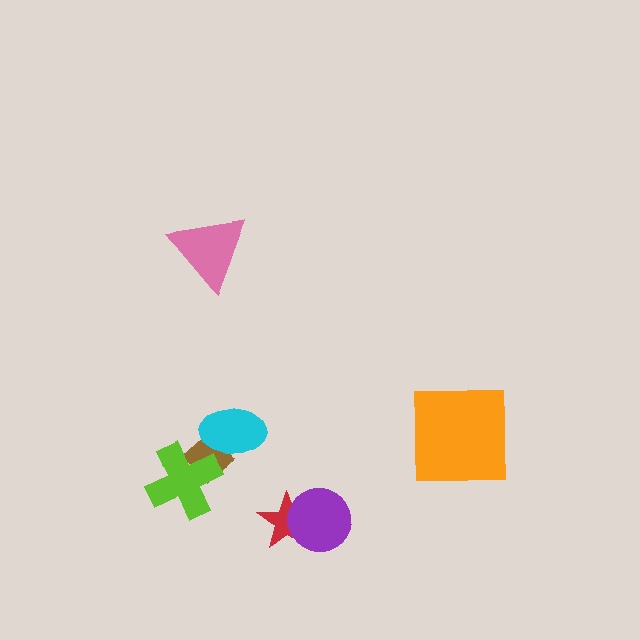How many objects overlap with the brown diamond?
2 objects overlap with the brown diamond.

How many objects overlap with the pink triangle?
0 objects overlap with the pink triangle.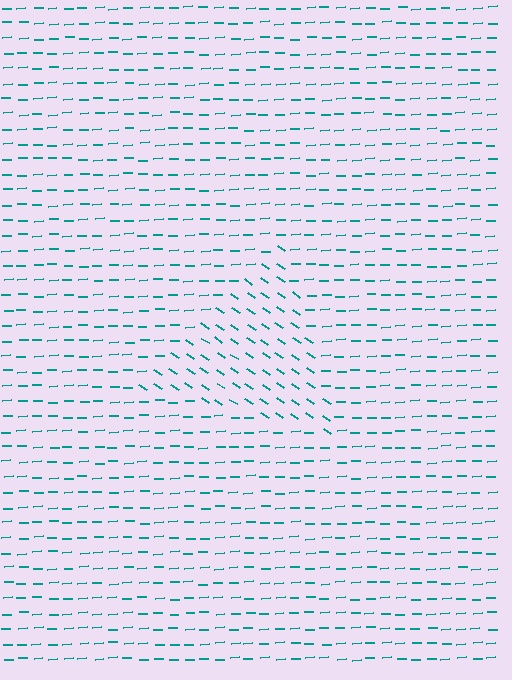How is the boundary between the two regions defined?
The boundary is defined purely by a change in line orientation (approximately 36 degrees difference). All lines are the same color and thickness.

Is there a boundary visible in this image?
Yes, there is a texture boundary formed by a change in line orientation.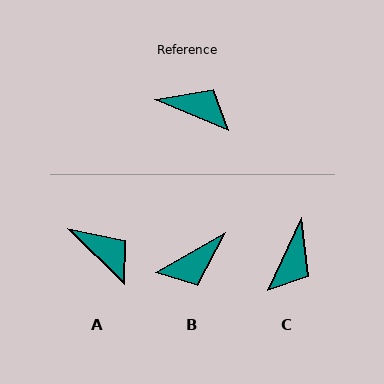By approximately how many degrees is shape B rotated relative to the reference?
Approximately 128 degrees clockwise.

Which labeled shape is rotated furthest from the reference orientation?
B, about 128 degrees away.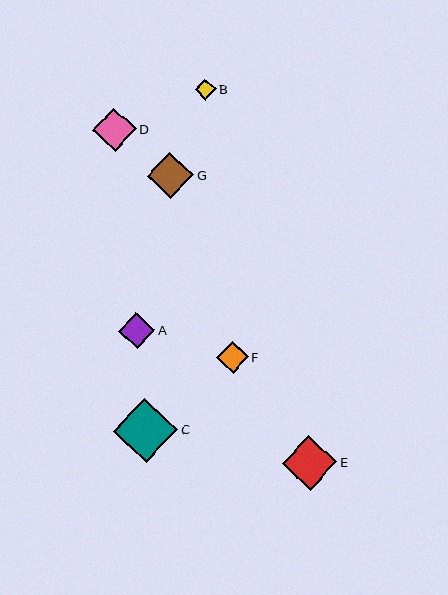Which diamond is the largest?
Diamond C is the largest with a size of approximately 64 pixels.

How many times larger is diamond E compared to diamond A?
Diamond E is approximately 1.5 times the size of diamond A.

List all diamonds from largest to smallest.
From largest to smallest: C, E, G, D, A, F, B.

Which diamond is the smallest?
Diamond B is the smallest with a size of approximately 21 pixels.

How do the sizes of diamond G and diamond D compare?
Diamond G and diamond D are approximately the same size.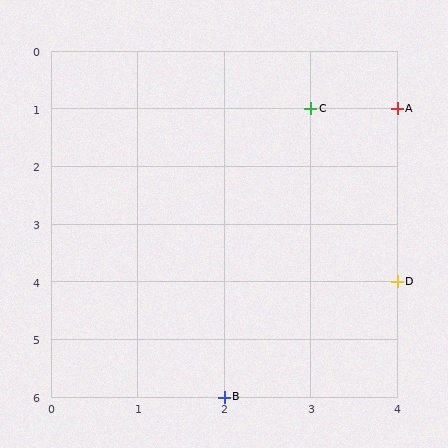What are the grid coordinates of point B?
Point B is at grid coordinates (2, 6).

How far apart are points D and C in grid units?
Points D and C are 1 column and 3 rows apart (about 3.2 grid units diagonally).